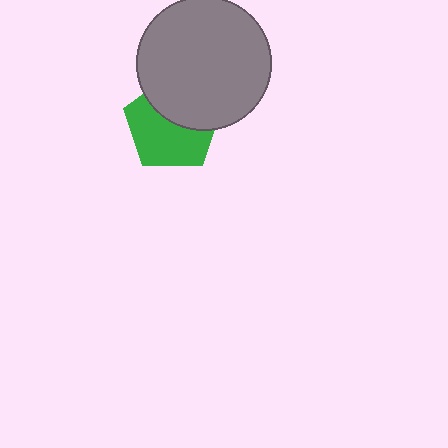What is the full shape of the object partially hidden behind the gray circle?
The partially hidden object is a green pentagon.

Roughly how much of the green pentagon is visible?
About half of it is visible (roughly 58%).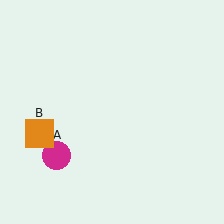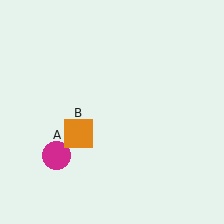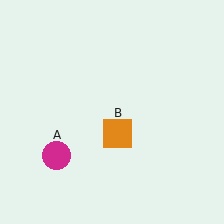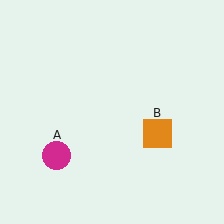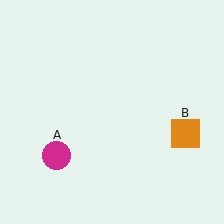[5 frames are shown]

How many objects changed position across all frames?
1 object changed position: orange square (object B).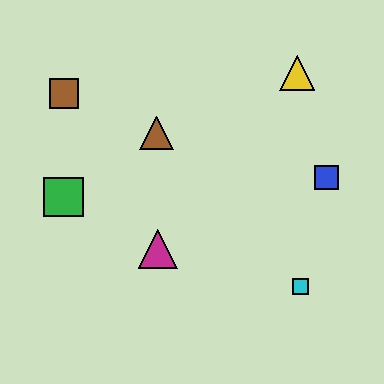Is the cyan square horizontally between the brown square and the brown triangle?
No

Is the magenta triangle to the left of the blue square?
Yes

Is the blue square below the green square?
No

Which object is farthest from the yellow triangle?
The green square is farthest from the yellow triangle.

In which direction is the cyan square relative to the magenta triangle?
The cyan square is to the right of the magenta triangle.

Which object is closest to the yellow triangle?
The blue square is closest to the yellow triangle.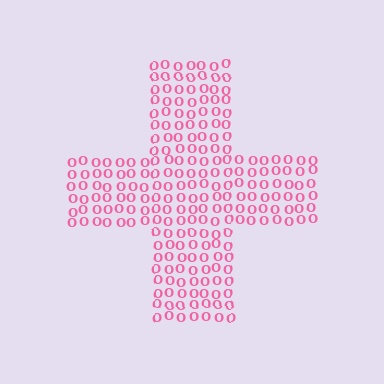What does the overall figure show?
The overall figure shows a cross.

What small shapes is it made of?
It is made of small letter O's.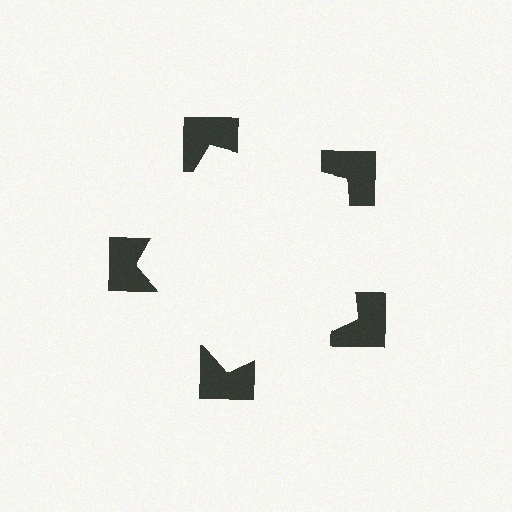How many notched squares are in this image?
There are 5 — one at each vertex of the illusory pentagon.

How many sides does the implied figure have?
5 sides.